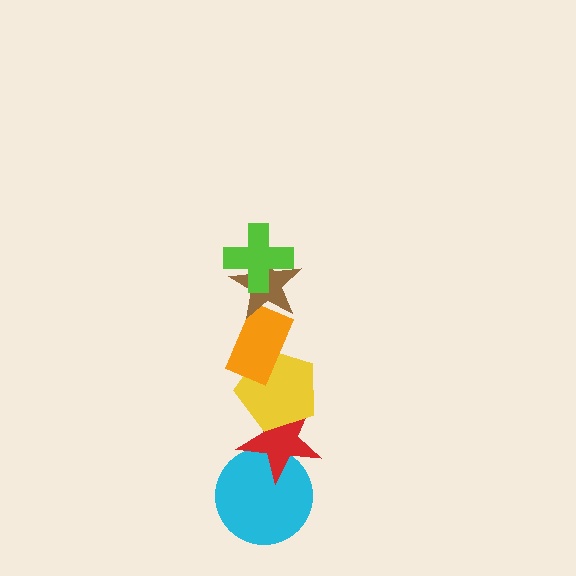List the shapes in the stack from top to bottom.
From top to bottom: the lime cross, the brown star, the orange rectangle, the yellow pentagon, the red star, the cyan circle.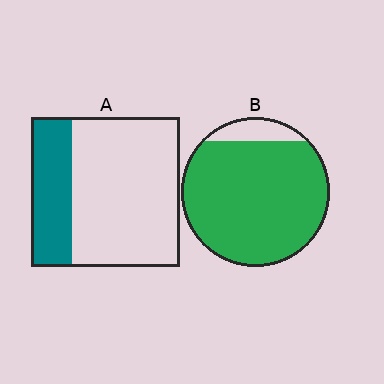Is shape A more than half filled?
No.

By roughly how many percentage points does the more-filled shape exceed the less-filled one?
By roughly 60 percentage points (B over A).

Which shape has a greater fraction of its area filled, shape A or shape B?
Shape B.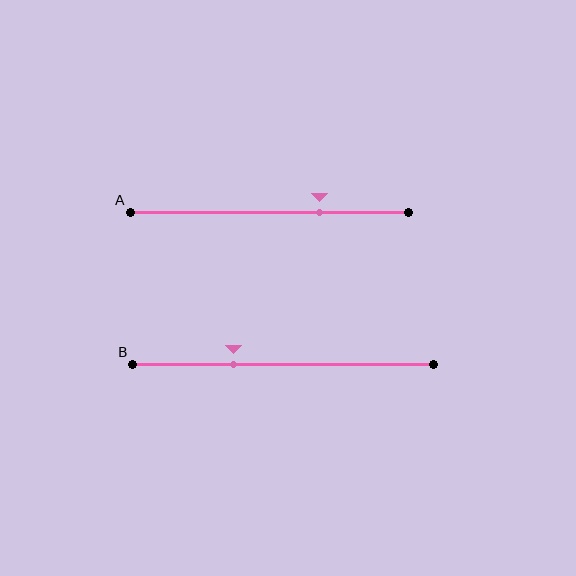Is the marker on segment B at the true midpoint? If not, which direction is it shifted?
No, the marker on segment B is shifted to the left by about 17% of the segment length.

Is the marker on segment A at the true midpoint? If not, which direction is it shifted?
No, the marker on segment A is shifted to the right by about 18% of the segment length.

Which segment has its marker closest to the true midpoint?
Segment B has its marker closest to the true midpoint.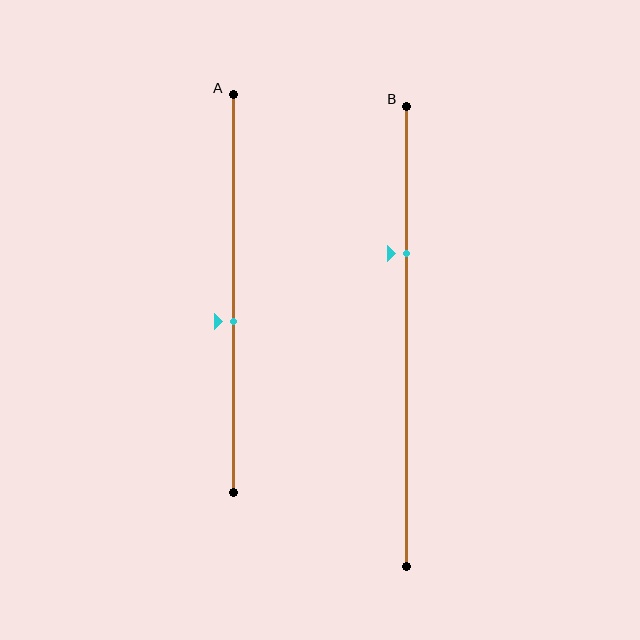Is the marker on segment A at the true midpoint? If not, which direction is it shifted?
No, the marker on segment A is shifted downward by about 7% of the segment length.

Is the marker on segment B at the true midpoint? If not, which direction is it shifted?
No, the marker on segment B is shifted upward by about 18% of the segment length.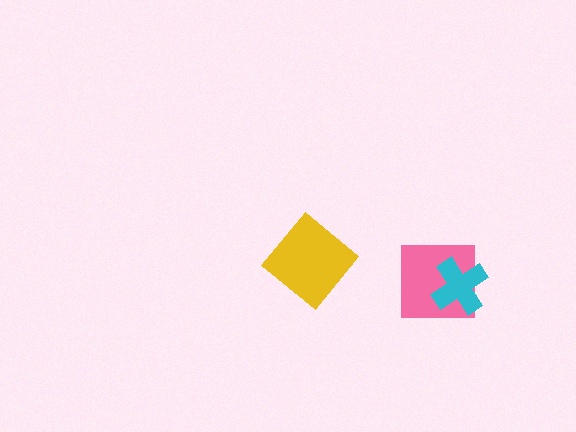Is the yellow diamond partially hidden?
No, no other shape covers it.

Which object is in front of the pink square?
The cyan cross is in front of the pink square.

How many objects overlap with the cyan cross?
1 object overlaps with the cyan cross.